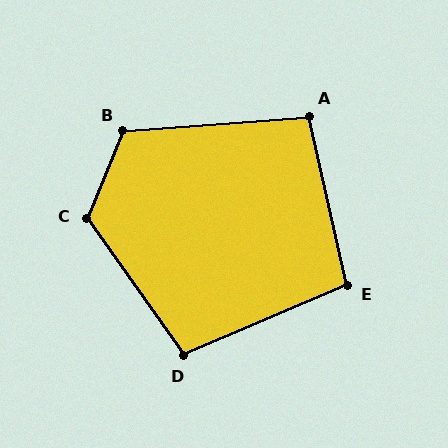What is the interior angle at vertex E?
Approximately 101 degrees (obtuse).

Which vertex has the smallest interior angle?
A, at approximately 98 degrees.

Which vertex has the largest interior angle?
C, at approximately 122 degrees.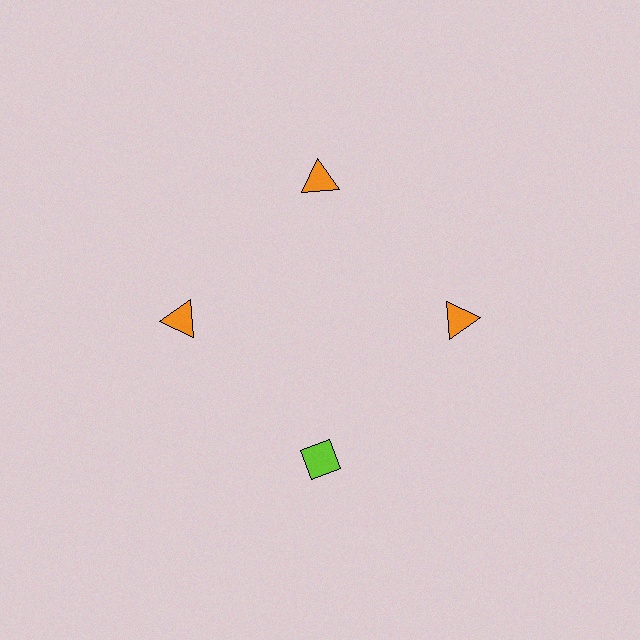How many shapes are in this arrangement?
There are 4 shapes arranged in a ring pattern.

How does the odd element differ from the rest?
It differs in both color (lime instead of orange) and shape (diamond instead of triangle).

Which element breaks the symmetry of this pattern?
The lime diamond at roughly the 6 o'clock position breaks the symmetry. All other shapes are orange triangles.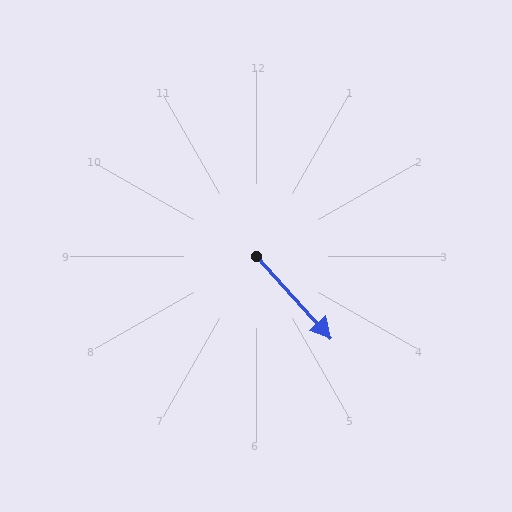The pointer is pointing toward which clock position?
Roughly 5 o'clock.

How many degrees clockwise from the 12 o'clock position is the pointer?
Approximately 138 degrees.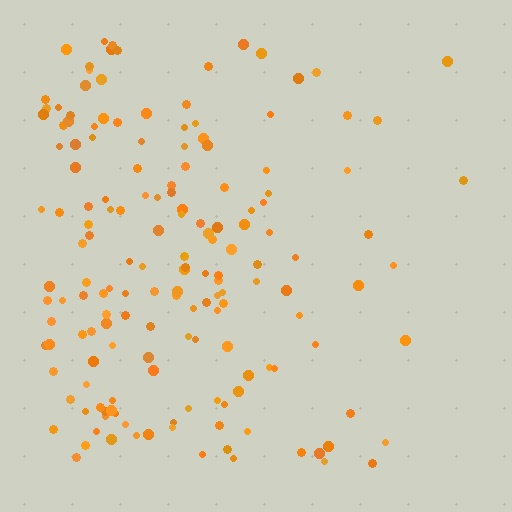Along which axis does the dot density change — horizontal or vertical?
Horizontal.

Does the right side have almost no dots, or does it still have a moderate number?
Still a moderate number, just noticeably fewer than the left.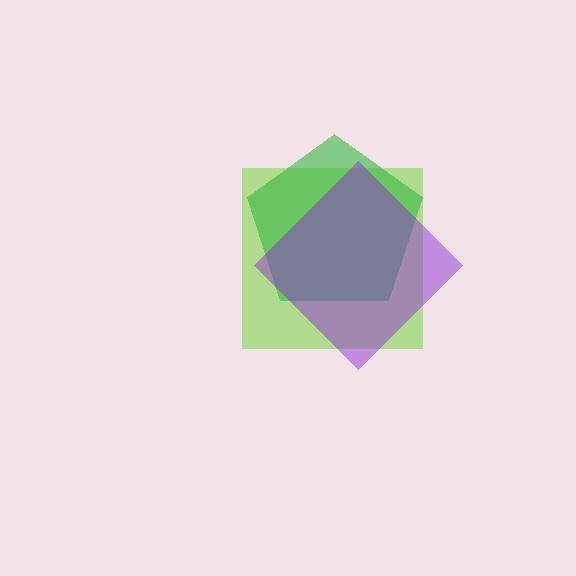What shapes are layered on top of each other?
The layered shapes are: a lime square, a green pentagon, a purple diamond.